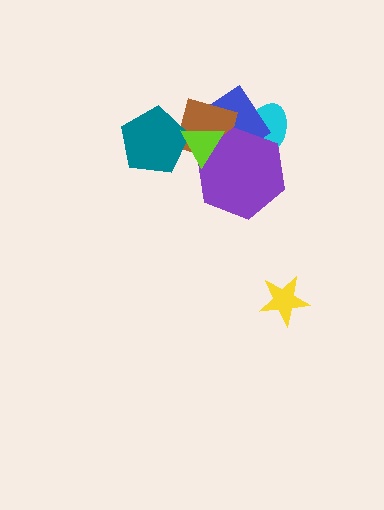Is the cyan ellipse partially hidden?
Yes, it is partially covered by another shape.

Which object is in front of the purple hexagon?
The lime triangle is in front of the purple hexagon.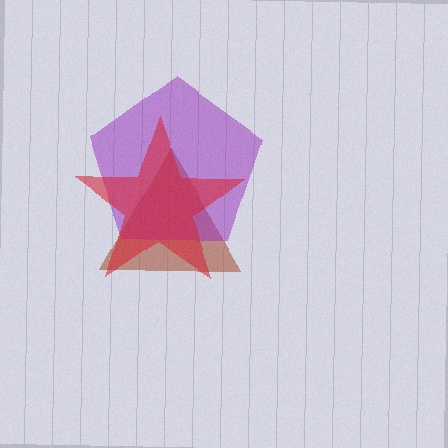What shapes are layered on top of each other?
The layered shapes are: a brown triangle, a purple pentagon, a red star.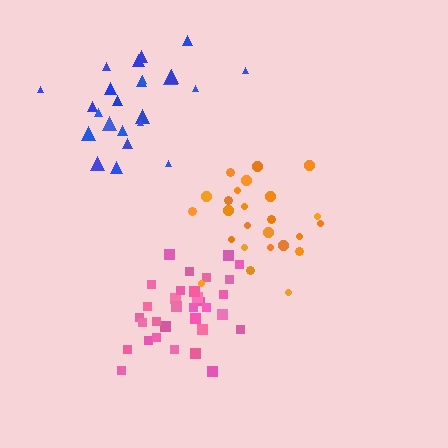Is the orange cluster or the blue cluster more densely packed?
Blue.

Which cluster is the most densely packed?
Pink.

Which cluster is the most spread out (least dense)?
Orange.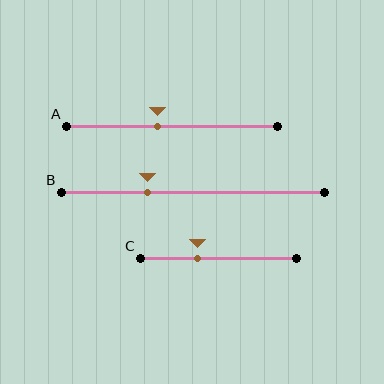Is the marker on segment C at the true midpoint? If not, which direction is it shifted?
No, the marker on segment C is shifted to the left by about 13% of the segment length.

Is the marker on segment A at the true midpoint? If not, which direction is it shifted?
No, the marker on segment A is shifted to the left by about 7% of the segment length.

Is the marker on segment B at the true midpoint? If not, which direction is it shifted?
No, the marker on segment B is shifted to the left by about 17% of the segment length.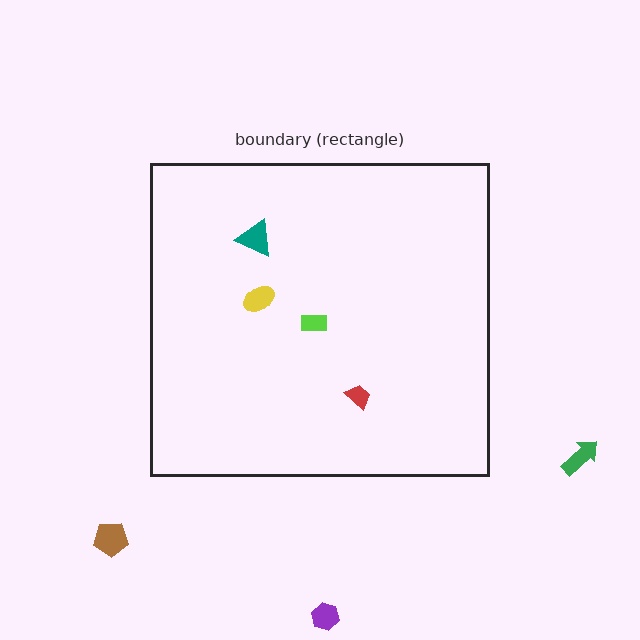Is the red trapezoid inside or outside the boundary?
Inside.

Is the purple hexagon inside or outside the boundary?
Outside.